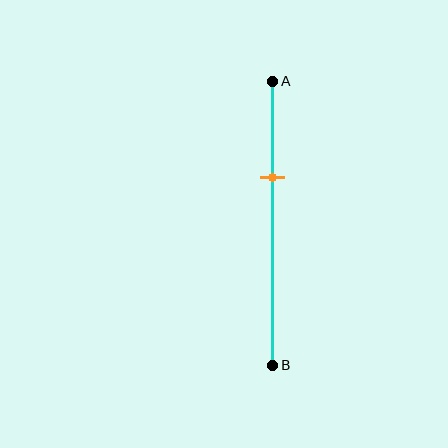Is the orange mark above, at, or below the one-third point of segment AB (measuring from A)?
The orange mark is approximately at the one-third point of segment AB.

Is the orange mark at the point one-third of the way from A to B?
Yes, the mark is approximately at the one-third point.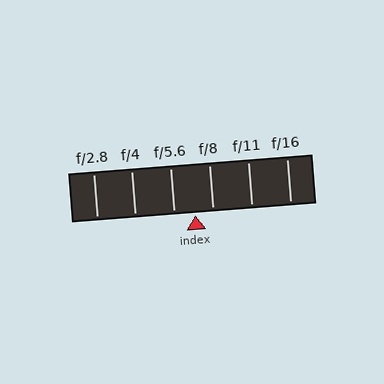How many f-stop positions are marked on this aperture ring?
There are 6 f-stop positions marked.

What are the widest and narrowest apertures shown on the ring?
The widest aperture shown is f/2.8 and the narrowest is f/16.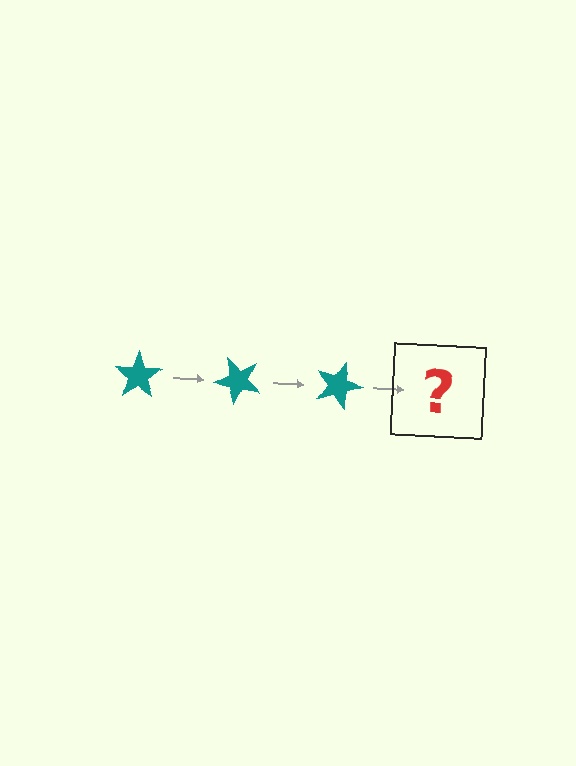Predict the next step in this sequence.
The next step is a teal star rotated 135 degrees.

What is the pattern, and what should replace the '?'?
The pattern is that the star rotates 45 degrees each step. The '?' should be a teal star rotated 135 degrees.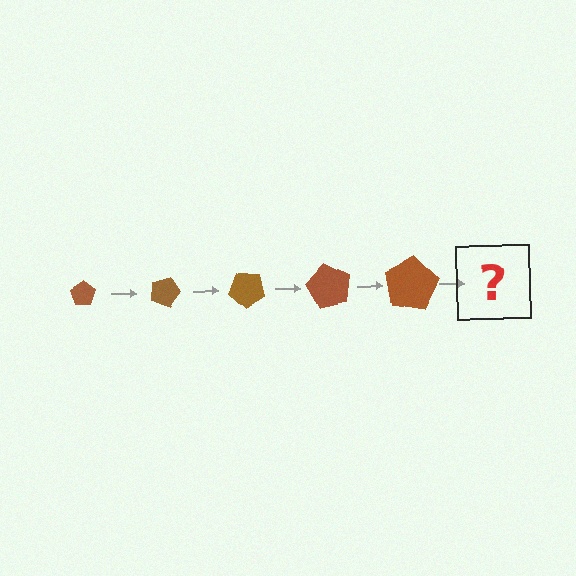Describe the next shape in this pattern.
It should be a pentagon, larger than the previous one and rotated 100 degrees from the start.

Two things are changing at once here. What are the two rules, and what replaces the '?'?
The two rules are that the pentagon grows larger each step and it rotates 20 degrees each step. The '?' should be a pentagon, larger than the previous one and rotated 100 degrees from the start.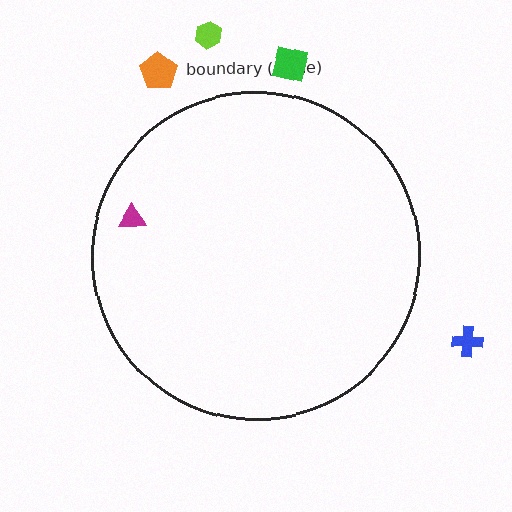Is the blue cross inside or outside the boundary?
Outside.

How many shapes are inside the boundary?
1 inside, 4 outside.